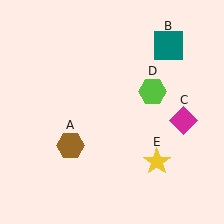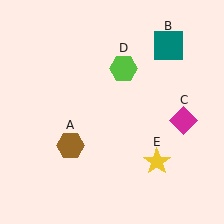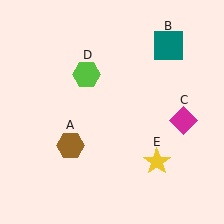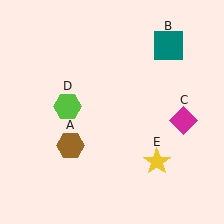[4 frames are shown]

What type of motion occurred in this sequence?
The lime hexagon (object D) rotated counterclockwise around the center of the scene.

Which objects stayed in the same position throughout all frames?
Brown hexagon (object A) and teal square (object B) and magenta diamond (object C) and yellow star (object E) remained stationary.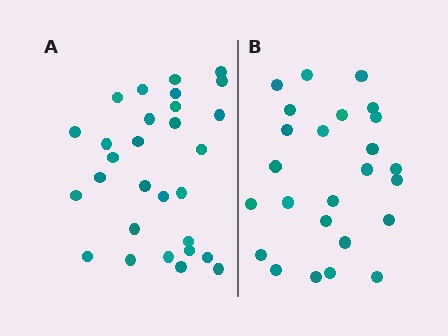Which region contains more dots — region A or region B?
Region A (the left region) has more dots.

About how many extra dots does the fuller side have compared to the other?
Region A has about 4 more dots than region B.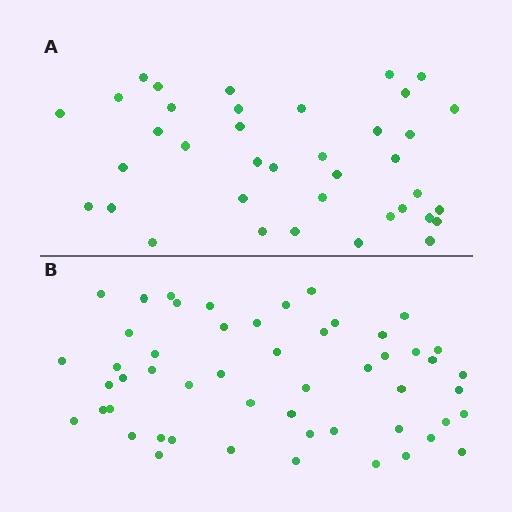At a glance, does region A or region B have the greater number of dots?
Region B (the bottom region) has more dots.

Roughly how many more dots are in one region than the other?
Region B has approximately 15 more dots than region A.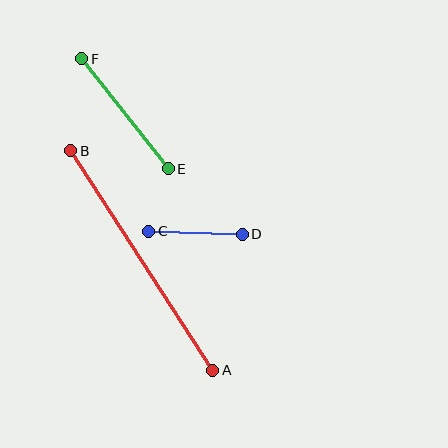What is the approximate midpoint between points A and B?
The midpoint is at approximately (142, 260) pixels.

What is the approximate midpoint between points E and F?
The midpoint is at approximately (125, 114) pixels.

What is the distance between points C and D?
The distance is approximately 93 pixels.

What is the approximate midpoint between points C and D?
The midpoint is at approximately (195, 233) pixels.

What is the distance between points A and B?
The distance is approximately 261 pixels.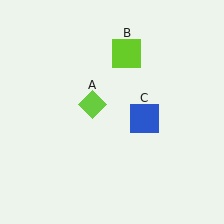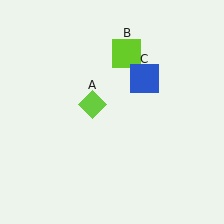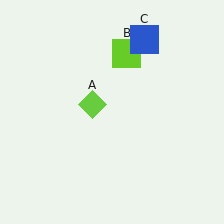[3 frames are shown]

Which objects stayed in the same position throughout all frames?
Lime diamond (object A) and lime square (object B) remained stationary.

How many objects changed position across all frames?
1 object changed position: blue square (object C).